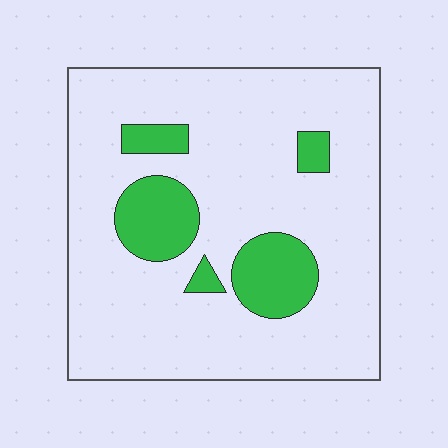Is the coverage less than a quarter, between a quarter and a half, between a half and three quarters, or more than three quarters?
Less than a quarter.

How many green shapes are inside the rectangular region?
5.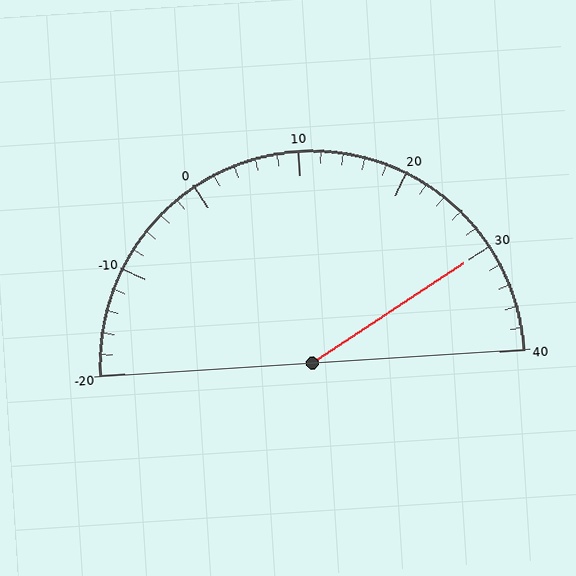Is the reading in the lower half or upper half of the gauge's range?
The reading is in the upper half of the range (-20 to 40).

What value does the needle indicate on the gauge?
The needle indicates approximately 30.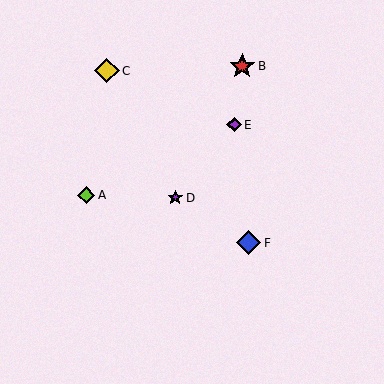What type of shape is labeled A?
Shape A is a lime diamond.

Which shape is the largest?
The red star (labeled B) is the largest.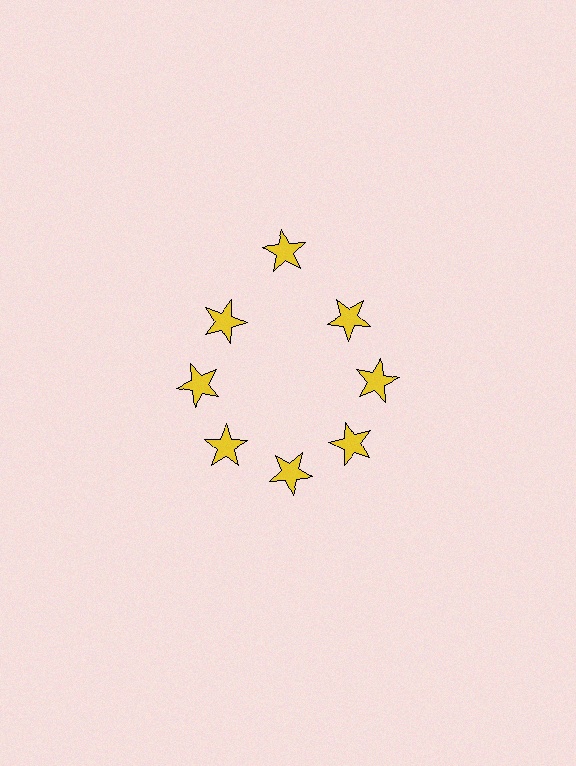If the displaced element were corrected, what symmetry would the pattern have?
It would have 8-fold rotational symmetry — the pattern would map onto itself every 45 degrees.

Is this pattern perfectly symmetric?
No. The 8 yellow stars are arranged in a ring, but one element near the 12 o'clock position is pushed outward from the center, breaking the 8-fold rotational symmetry.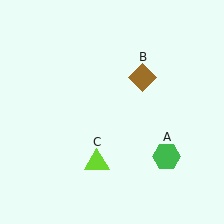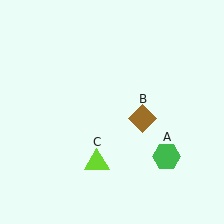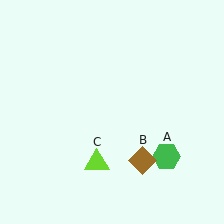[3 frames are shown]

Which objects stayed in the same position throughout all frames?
Green hexagon (object A) and lime triangle (object C) remained stationary.